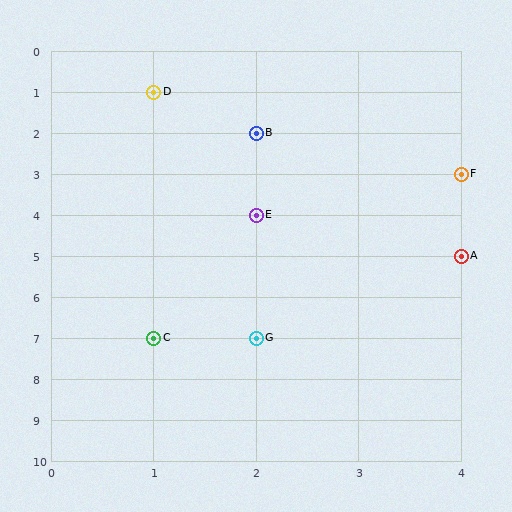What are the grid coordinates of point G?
Point G is at grid coordinates (2, 7).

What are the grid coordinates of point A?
Point A is at grid coordinates (4, 5).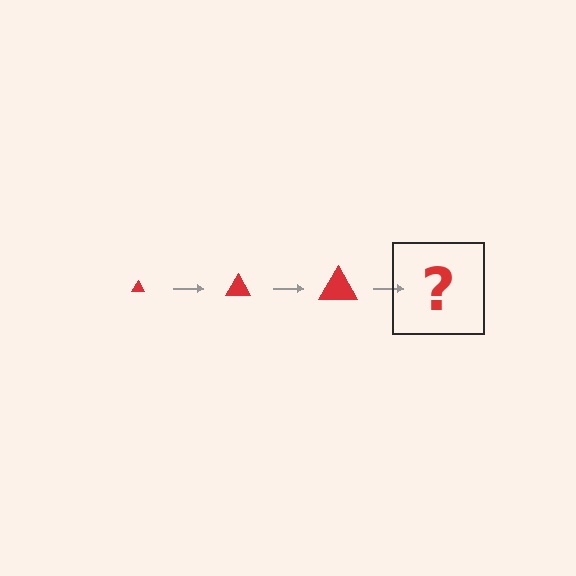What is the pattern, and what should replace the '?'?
The pattern is that the triangle gets progressively larger each step. The '?' should be a red triangle, larger than the previous one.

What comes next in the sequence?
The next element should be a red triangle, larger than the previous one.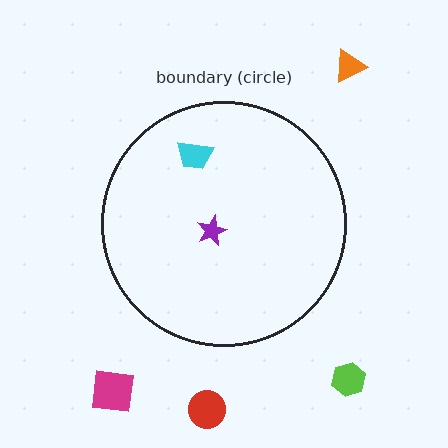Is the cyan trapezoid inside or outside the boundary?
Inside.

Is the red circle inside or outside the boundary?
Outside.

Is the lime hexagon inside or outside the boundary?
Outside.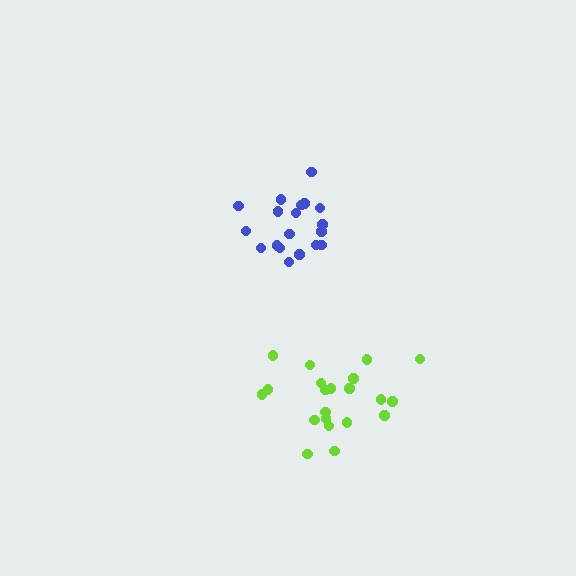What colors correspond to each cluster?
The clusters are colored: blue, lime.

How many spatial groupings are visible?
There are 2 spatial groupings.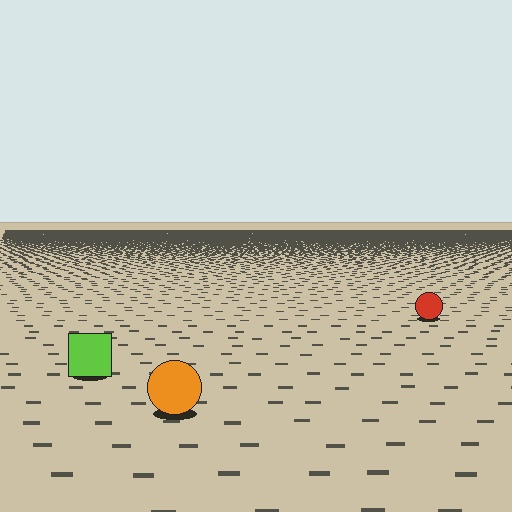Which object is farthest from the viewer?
The red circle is farthest from the viewer. It appears smaller and the ground texture around it is denser.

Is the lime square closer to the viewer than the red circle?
Yes. The lime square is closer — you can tell from the texture gradient: the ground texture is coarser near it.